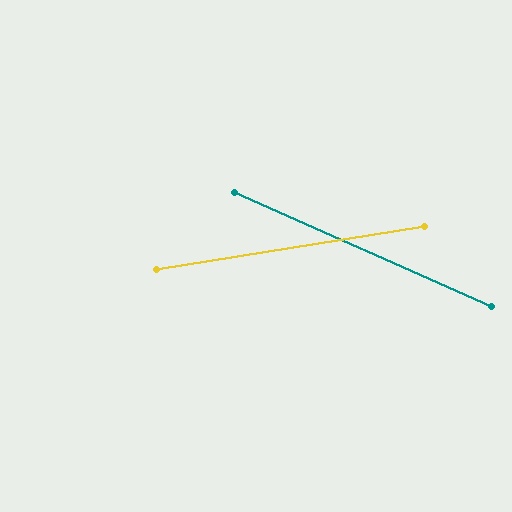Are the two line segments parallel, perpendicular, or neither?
Neither parallel nor perpendicular — they differ by about 33°.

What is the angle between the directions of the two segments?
Approximately 33 degrees.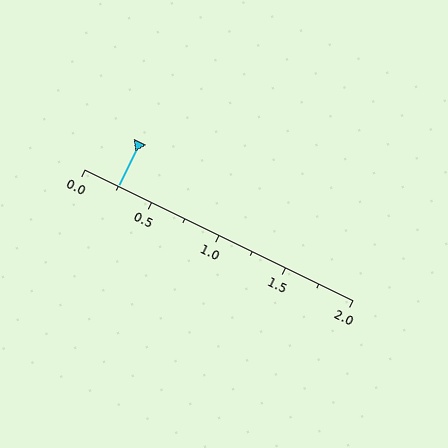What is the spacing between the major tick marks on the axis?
The major ticks are spaced 0.5 apart.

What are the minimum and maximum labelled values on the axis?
The axis runs from 0.0 to 2.0.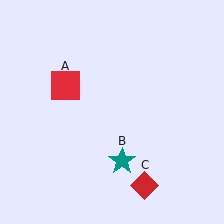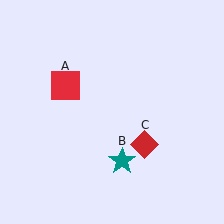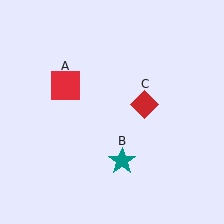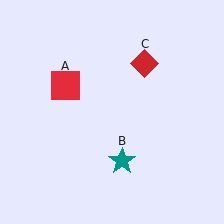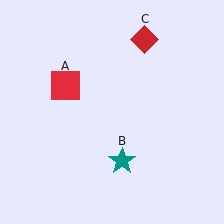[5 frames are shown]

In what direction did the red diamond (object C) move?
The red diamond (object C) moved up.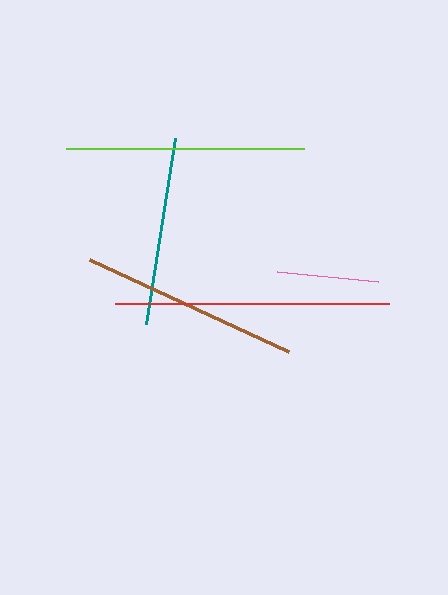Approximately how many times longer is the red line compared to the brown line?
The red line is approximately 1.3 times the length of the brown line.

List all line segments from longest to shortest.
From longest to shortest: red, lime, brown, teal, pink.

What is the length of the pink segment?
The pink segment is approximately 102 pixels long.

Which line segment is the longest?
The red line is the longest at approximately 274 pixels.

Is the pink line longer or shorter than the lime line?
The lime line is longer than the pink line.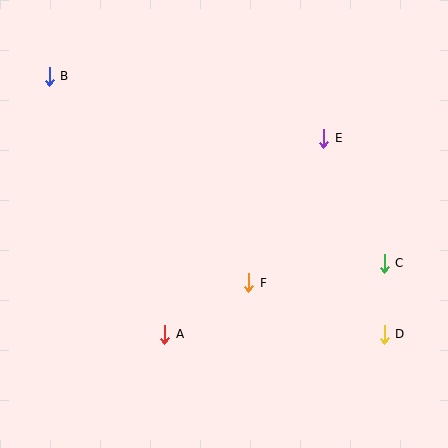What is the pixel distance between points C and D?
The distance between C and D is 71 pixels.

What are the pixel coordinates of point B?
Point B is at (49, 76).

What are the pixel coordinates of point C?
Point C is at (384, 263).